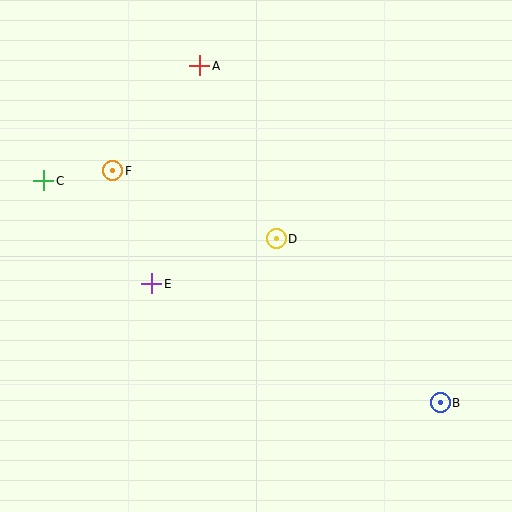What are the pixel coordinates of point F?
Point F is at (113, 171).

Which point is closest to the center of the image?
Point D at (276, 239) is closest to the center.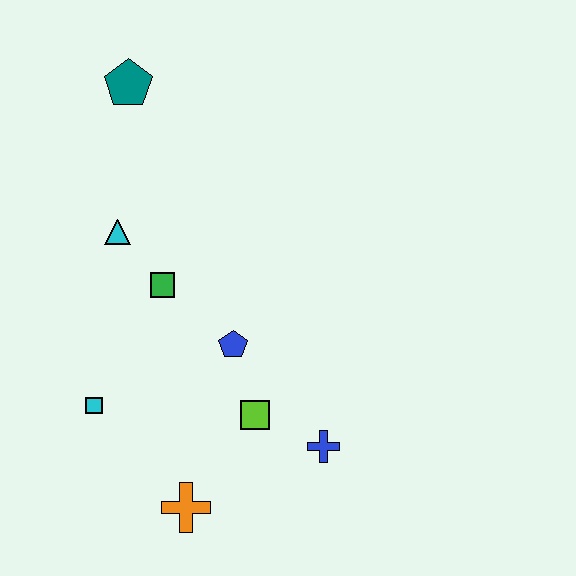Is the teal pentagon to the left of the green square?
Yes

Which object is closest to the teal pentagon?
The cyan triangle is closest to the teal pentagon.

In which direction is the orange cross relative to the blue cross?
The orange cross is to the left of the blue cross.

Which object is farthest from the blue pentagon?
The teal pentagon is farthest from the blue pentagon.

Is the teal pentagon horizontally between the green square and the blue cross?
No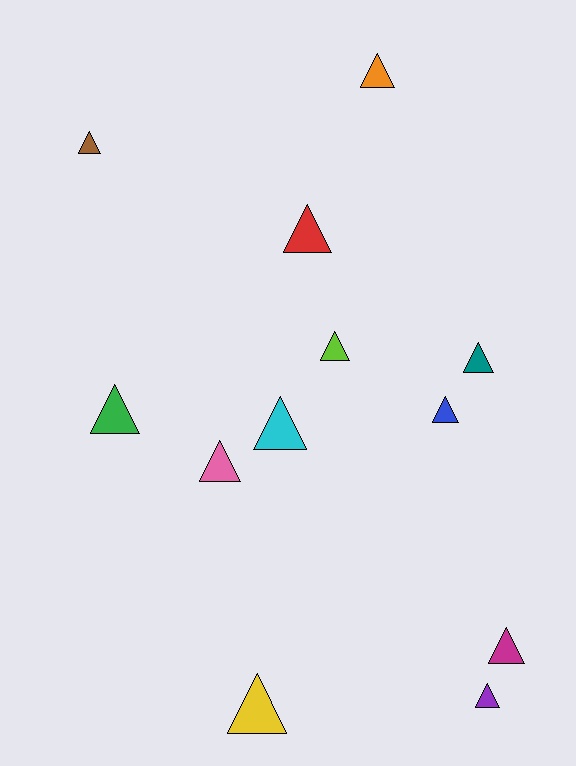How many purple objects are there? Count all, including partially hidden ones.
There is 1 purple object.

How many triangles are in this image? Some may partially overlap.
There are 12 triangles.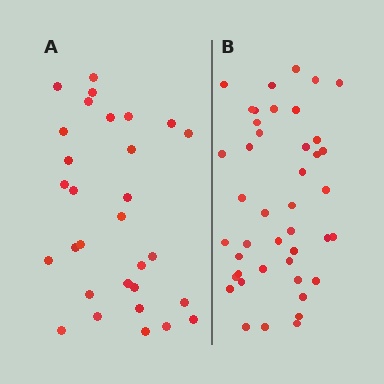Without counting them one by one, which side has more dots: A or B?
Region B (the right region) has more dots.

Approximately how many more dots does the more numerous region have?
Region B has approximately 15 more dots than region A.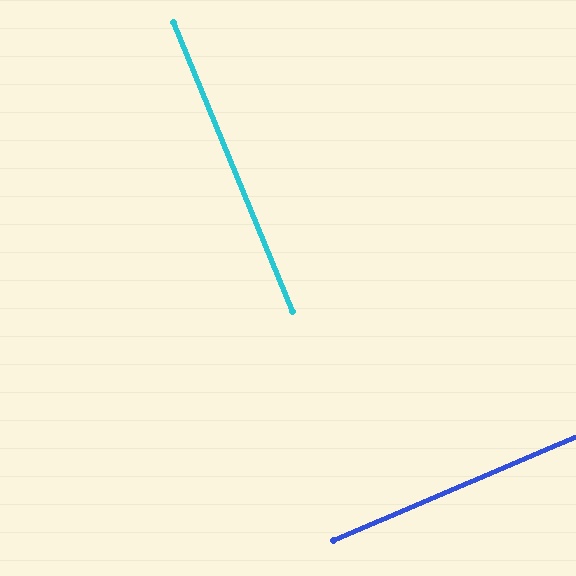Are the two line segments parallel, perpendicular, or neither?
Perpendicular — they meet at approximately 89°.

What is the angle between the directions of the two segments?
Approximately 89 degrees.